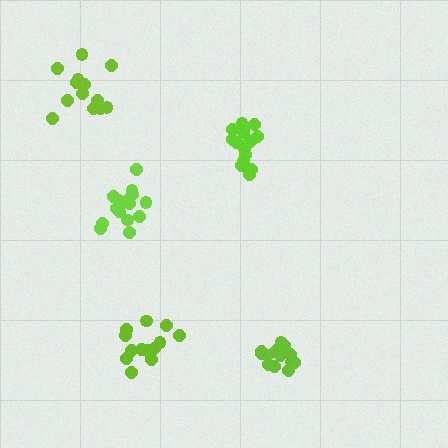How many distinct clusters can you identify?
There are 5 distinct clusters.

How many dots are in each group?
Group 1: 16 dots, Group 2: 14 dots, Group 3: 13 dots, Group 4: 16 dots, Group 5: 13 dots (72 total).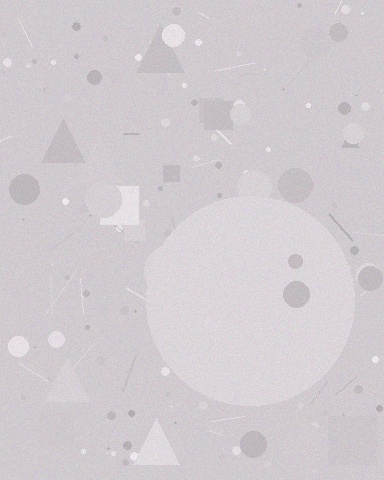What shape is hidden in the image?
A circle is hidden in the image.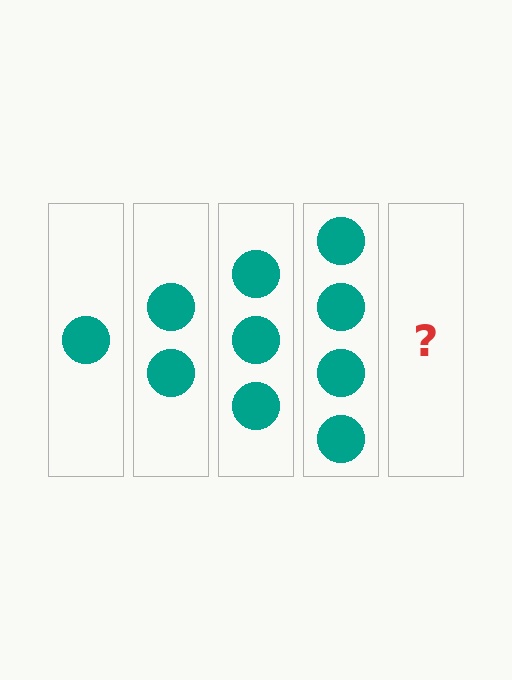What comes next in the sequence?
The next element should be 5 circles.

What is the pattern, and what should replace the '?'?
The pattern is that each step adds one more circle. The '?' should be 5 circles.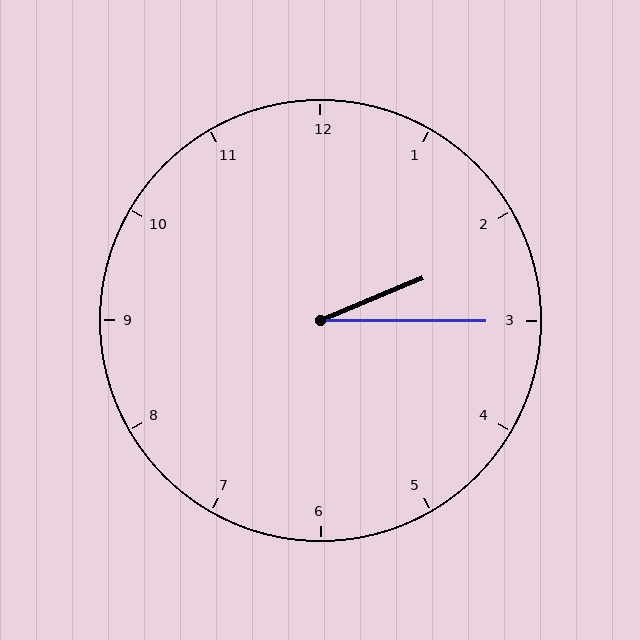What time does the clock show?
2:15.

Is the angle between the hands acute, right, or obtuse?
It is acute.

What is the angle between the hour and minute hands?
Approximately 22 degrees.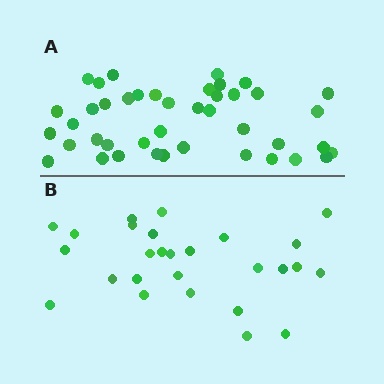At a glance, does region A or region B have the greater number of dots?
Region A (the top region) has more dots.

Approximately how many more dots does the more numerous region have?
Region A has approximately 15 more dots than region B.